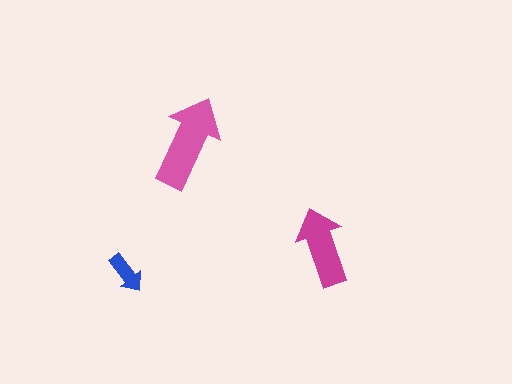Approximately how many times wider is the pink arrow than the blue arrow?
About 2 times wider.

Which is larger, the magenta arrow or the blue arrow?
The magenta one.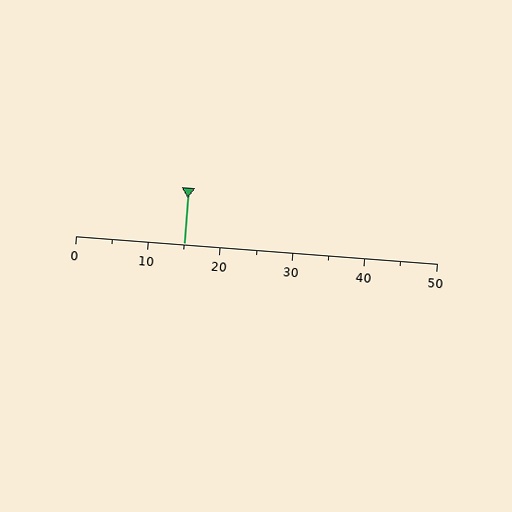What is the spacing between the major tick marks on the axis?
The major ticks are spaced 10 apart.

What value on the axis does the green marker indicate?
The marker indicates approximately 15.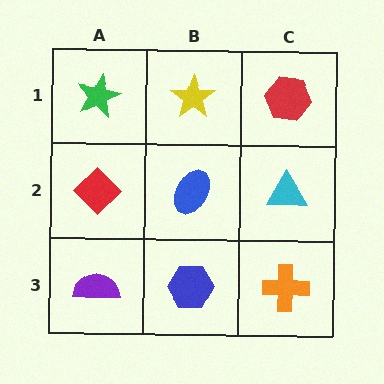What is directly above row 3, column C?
A cyan triangle.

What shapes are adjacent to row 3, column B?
A blue ellipse (row 2, column B), a purple semicircle (row 3, column A), an orange cross (row 3, column C).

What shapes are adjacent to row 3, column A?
A red diamond (row 2, column A), a blue hexagon (row 3, column B).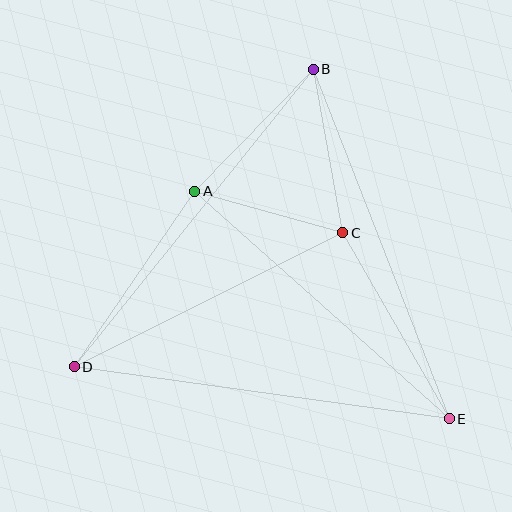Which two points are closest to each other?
Points A and C are closest to each other.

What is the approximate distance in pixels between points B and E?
The distance between B and E is approximately 375 pixels.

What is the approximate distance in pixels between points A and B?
The distance between A and B is approximately 170 pixels.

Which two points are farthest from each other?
Points B and D are farthest from each other.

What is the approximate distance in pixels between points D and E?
The distance between D and E is approximately 379 pixels.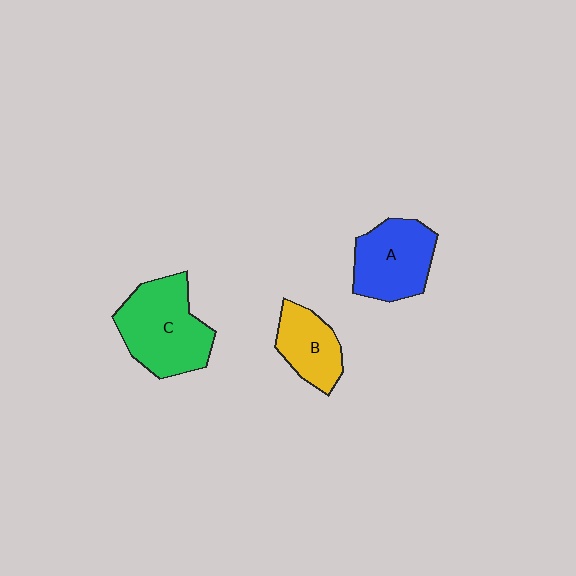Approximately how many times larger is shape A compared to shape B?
Approximately 1.4 times.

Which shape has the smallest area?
Shape B (yellow).